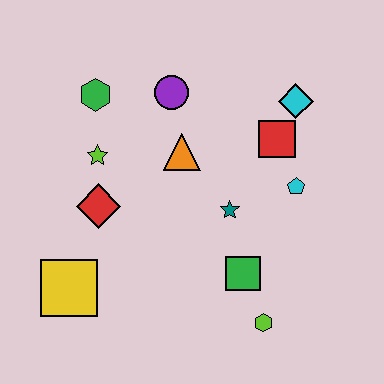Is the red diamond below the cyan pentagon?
Yes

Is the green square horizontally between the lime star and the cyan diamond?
Yes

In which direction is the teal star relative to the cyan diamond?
The teal star is below the cyan diamond.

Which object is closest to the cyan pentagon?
The red square is closest to the cyan pentagon.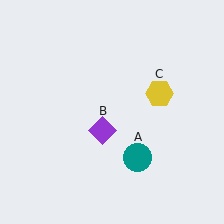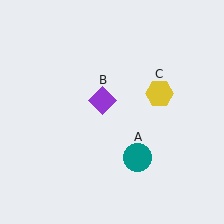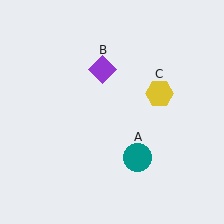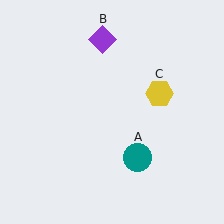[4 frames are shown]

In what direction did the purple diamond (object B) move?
The purple diamond (object B) moved up.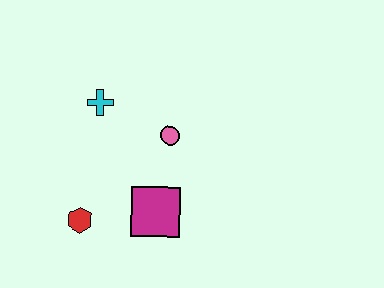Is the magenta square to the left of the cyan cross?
No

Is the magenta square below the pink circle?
Yes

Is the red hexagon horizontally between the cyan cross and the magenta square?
No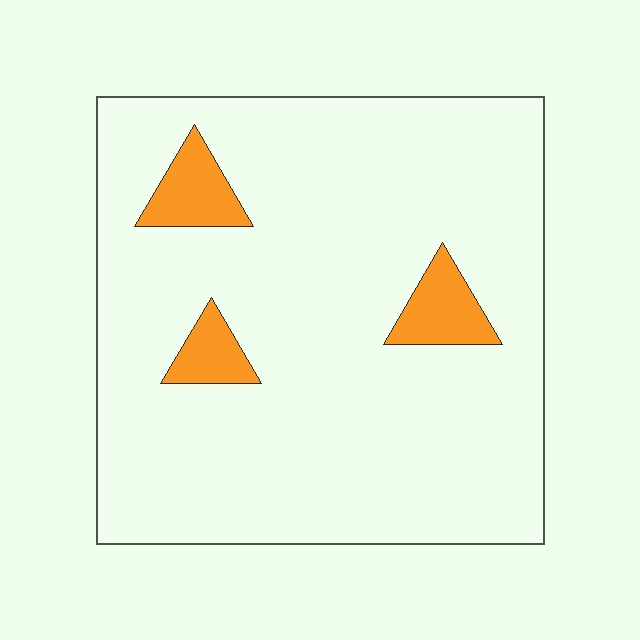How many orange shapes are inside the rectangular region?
3.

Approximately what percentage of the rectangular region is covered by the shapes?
Approximately 10%.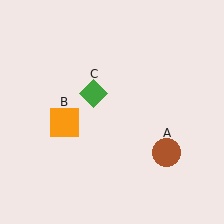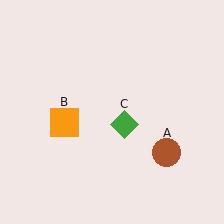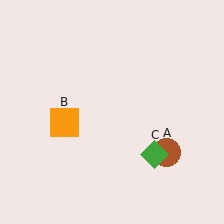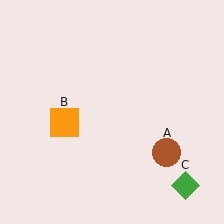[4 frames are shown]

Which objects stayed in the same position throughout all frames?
Brown circle (object A) and orange square (object B) remained stationary.